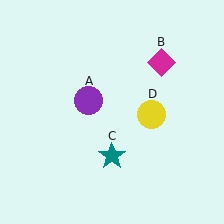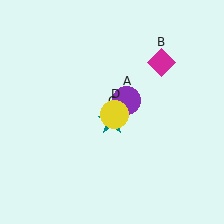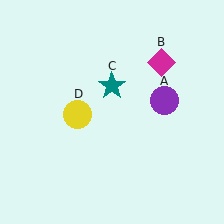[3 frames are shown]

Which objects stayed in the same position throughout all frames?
Magenta diamond (object B) remained stationary.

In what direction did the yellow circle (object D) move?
The yellow circle (object D) moved left.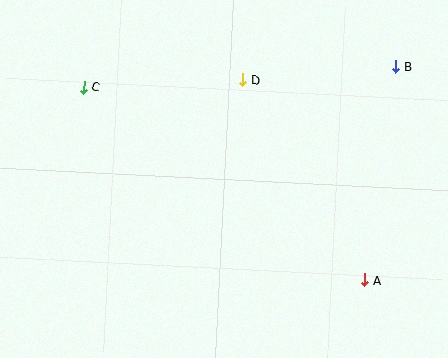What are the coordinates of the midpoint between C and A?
The midpoint between C and A is at (224, 184).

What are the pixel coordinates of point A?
Point A is at (365, 280).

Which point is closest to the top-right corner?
Point B is closest to the top-right corner.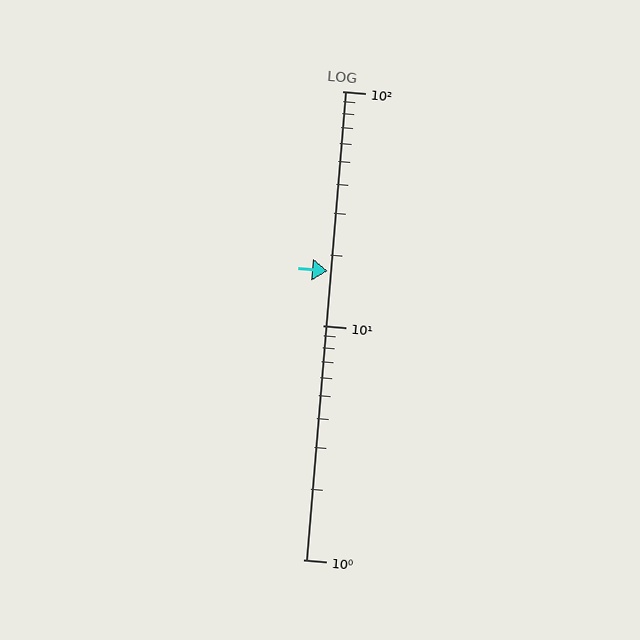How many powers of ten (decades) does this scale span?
The scale spans 2 decades, from 1 to 100.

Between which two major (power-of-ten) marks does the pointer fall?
The pointer is between 10 and 100.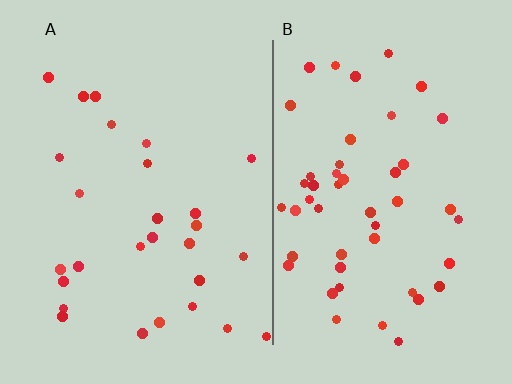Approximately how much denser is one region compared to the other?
Approximately 1.8× — region B over region A.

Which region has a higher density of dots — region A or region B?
B (the right).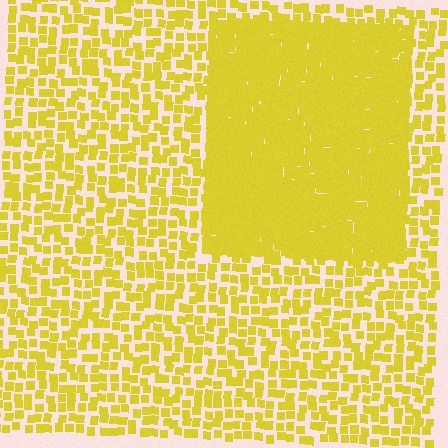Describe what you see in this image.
The image contains small yellow elements arranged at two different densities. A rectangle-shaped region is visible where the elements are more densely packed than the surrounding area.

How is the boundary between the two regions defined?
The boundary is defined by a change in element density (approximately 2.6x ratio). All elements are the same color, size, and shape.